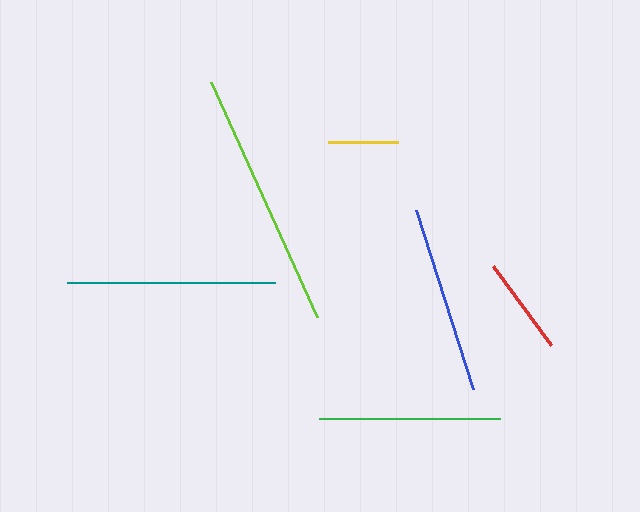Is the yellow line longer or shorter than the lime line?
The lime line is longer than the yellow line.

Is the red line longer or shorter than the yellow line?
The red line is longer than the yellow line.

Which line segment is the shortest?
The yellow line is the shortest at approximately 70 pixels.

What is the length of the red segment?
The red segment is approximately 98 pixels long.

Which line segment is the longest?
The lime line is the longest at approximately 257 pixels.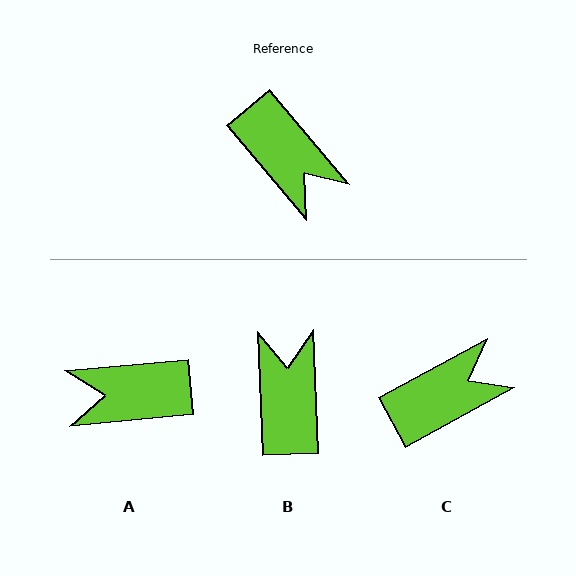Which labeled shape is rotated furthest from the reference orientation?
B, about 142 degrees away.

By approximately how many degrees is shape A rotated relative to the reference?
Approximately 125 degrees clockwise.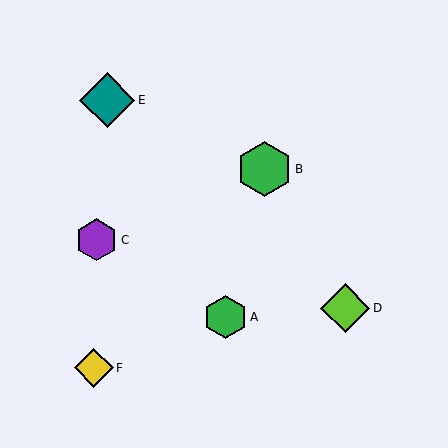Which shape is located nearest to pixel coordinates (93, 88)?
The teal diamond (labeled E) at (107, 100) is nearest to that location.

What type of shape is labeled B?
Shape B is a green hexagon.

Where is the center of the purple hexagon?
The center of the purple hexagon is at (96, 240).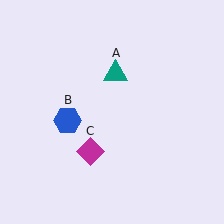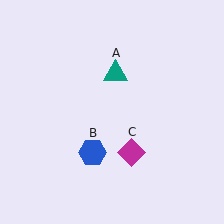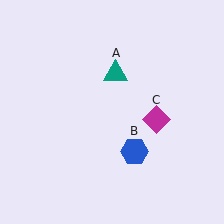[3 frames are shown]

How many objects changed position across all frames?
2 objects changed position: blue hexagon (object B), magenta diamond (object C).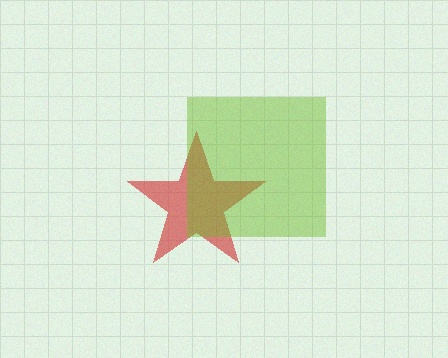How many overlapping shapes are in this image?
There are 2 overlapping shapes in the image.